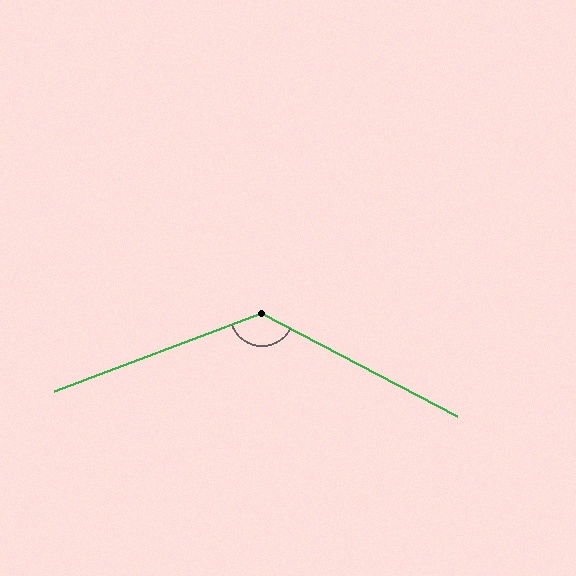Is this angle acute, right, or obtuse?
It is obtuse.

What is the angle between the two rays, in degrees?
Approximately 132 degrees.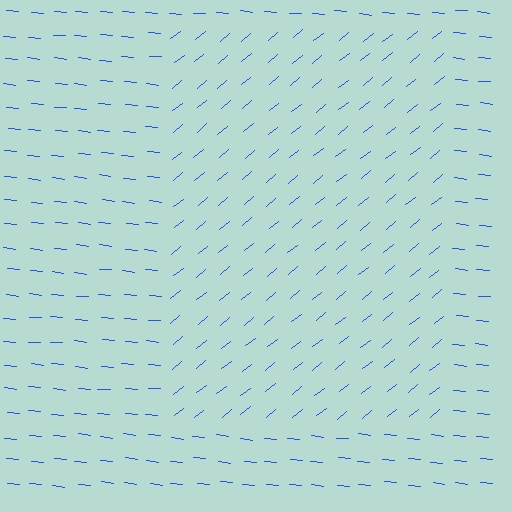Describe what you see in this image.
The image is filled with small blue line segments. A rectangle region in the image has lines oriented differently from the surrounding lines, creating a visible texture boundary.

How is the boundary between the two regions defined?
The boundary is defined purely by a change in line orientation (approximately 45 degrees difference). All lines are the same color and thickness.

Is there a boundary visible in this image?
Yes, there is a texture boundary formed by a change in line orientation.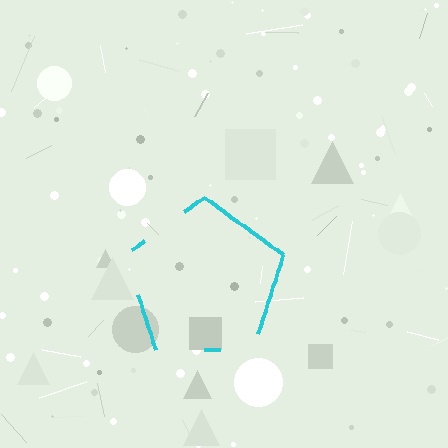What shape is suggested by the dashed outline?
The dashed outline suggests a pentagon.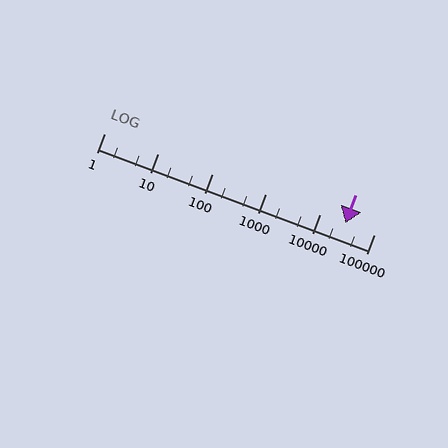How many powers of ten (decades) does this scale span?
The scale spans 5 decades, from 1 to 100000.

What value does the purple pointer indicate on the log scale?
The pointer indicates approximately 29000.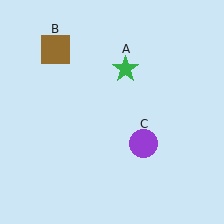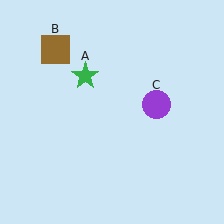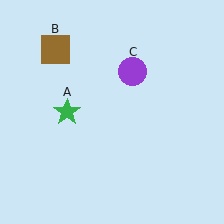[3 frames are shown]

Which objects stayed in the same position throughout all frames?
Brown square (object B) remained stationary.